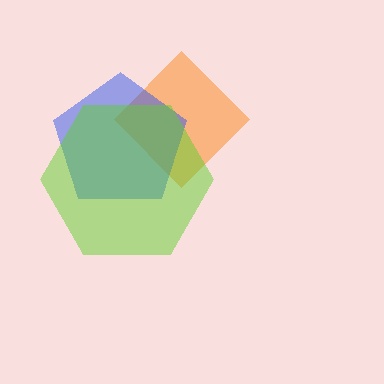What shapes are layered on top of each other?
The layered shapes are: an orange diamond, a blue pentagon, a lime hexagon.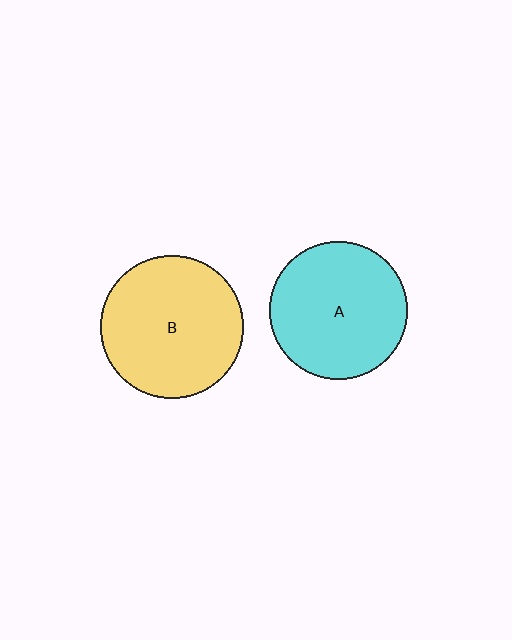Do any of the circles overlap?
No, none of the circles overlap.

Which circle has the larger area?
Circle B (yellow).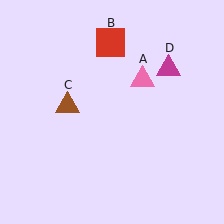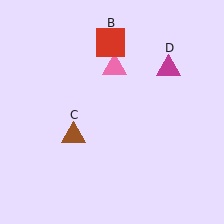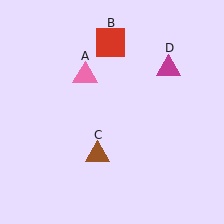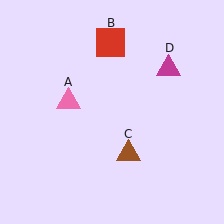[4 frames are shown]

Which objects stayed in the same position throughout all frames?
Red square (object B) and magenta triangle (object D) remained stationary.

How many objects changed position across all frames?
2 objects changed position: pink triangle (object A), brown triangle (object C).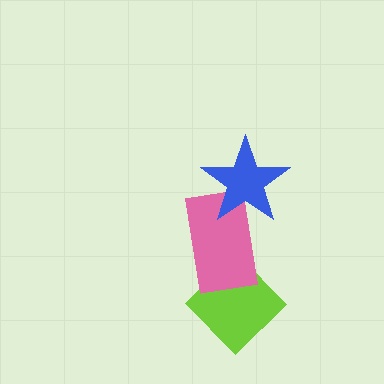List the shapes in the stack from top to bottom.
From top to bottom: the blue star, the pink rectangle, the lime diamond.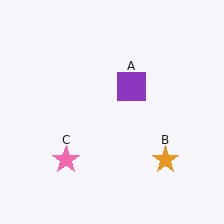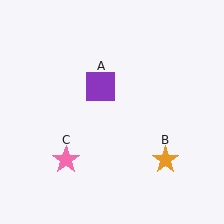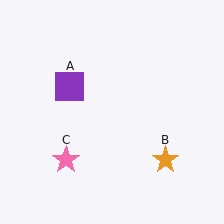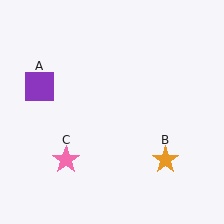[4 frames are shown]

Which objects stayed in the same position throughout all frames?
Orange star (object B) and pink star (object C) remained stationary.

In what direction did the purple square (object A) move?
The purple square (object A) moved left.